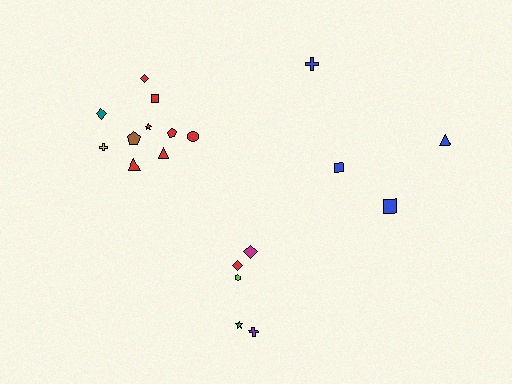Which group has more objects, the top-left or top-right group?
The top-left group.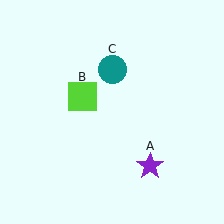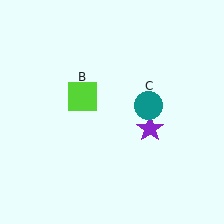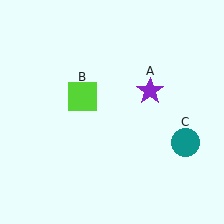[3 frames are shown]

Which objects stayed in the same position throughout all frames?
Lime square (object B) remained stationary.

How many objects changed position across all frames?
2 objects changed position: purple star (object A), teal circle (object C).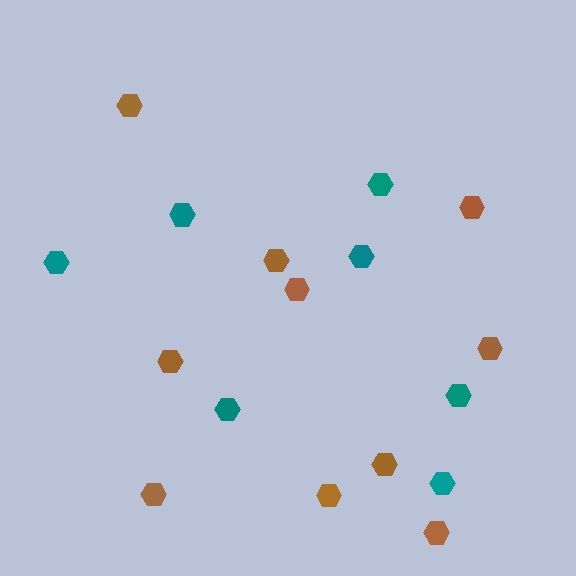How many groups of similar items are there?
There are 2 groups: one group of brown hexagons (10) and one group of teal hexagons (7).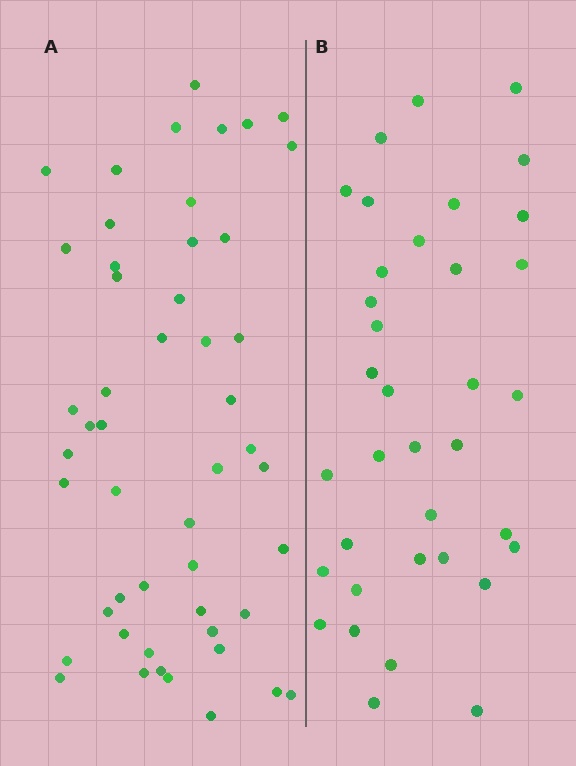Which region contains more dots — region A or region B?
Region A (the left region) has more dots.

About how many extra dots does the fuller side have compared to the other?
Region A has approximately 15 more dots than region B.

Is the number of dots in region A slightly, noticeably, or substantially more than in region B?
Region A has noticeably more, but not dramatically so. The ratio is roughly 1.4 to 1.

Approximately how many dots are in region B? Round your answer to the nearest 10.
About 40 dots. (The exact count is 36, which rounds to 40.)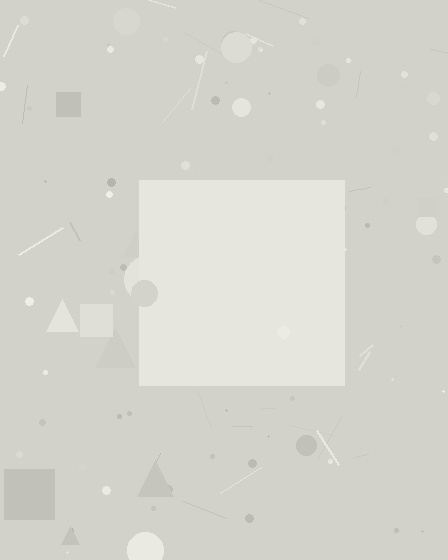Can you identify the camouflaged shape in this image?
The camouflaged shape is a square.